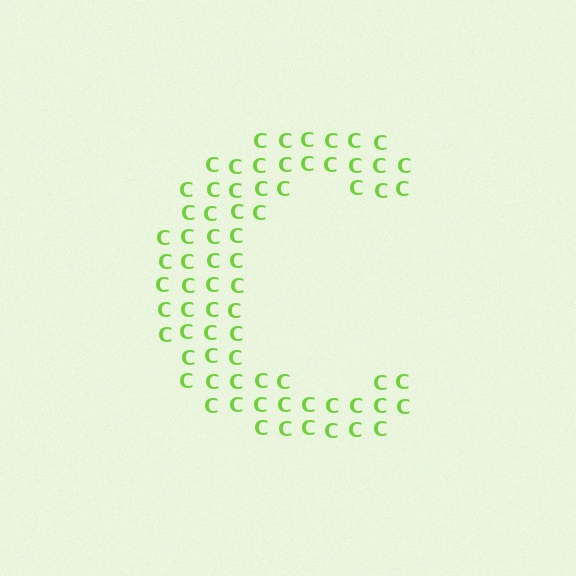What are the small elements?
The small elements are letter C's.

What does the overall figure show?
The overall figure shows the letter C.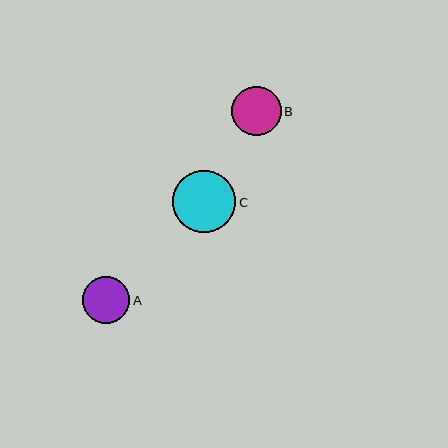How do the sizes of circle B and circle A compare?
Circle B and circle A are approximately the same size.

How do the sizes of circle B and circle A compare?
Circle B and circle A are approximately the same size.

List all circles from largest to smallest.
From largest to smallest: C, B, A.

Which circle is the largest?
Circle C is the largest with a size of approximately 63 pixels.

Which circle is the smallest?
Circle A is the smallest with a size of approximately 47 pixels.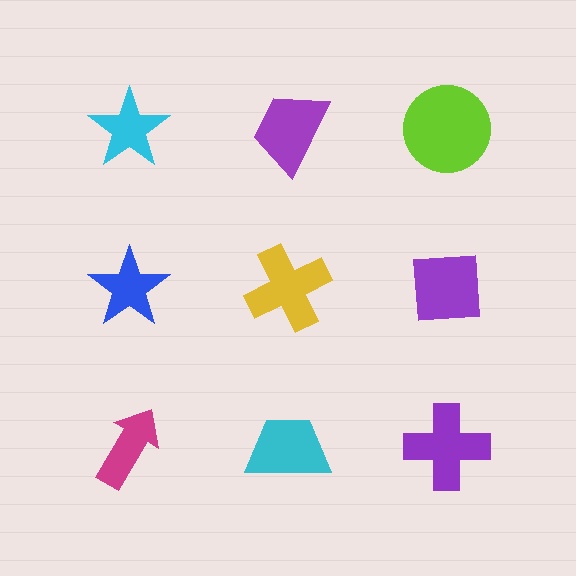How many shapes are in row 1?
3 shapes.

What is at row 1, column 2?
A purple trapezoid.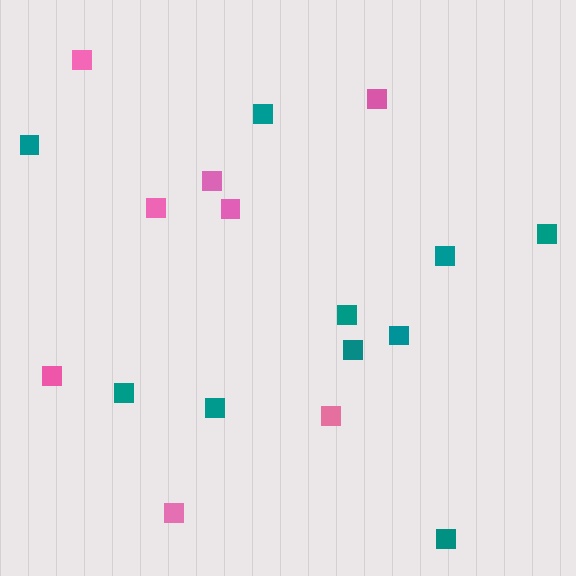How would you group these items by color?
There are 2 groups: one group of pink squares (8) and one group of teal squares (10).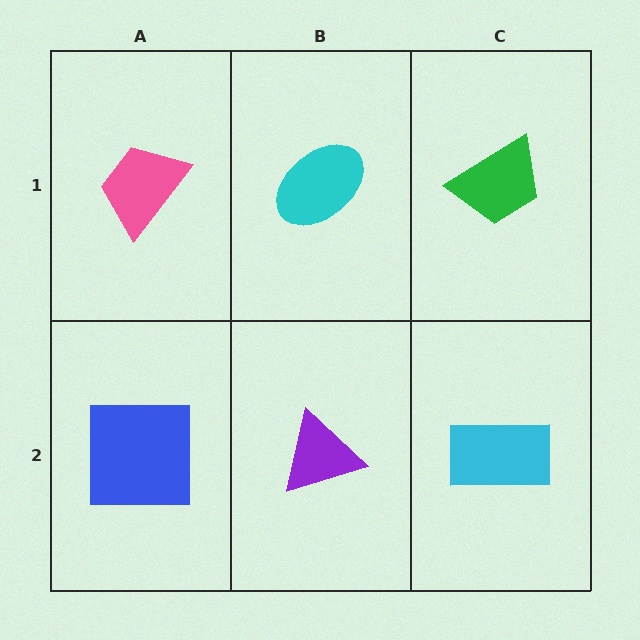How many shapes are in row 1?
3 shapes.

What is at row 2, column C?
A cyan rectangle.